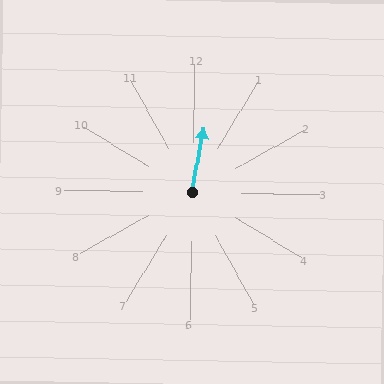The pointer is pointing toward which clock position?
Roughly 12 o'clock.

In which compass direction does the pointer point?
North.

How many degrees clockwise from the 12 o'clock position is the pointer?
Approximately 10 degrees.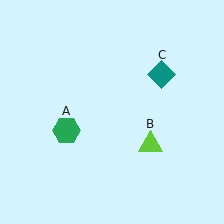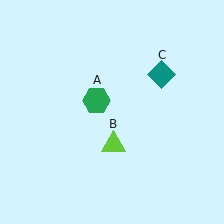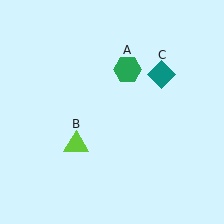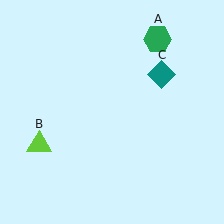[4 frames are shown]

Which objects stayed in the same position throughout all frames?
Teal diamond (object C) remained stationary.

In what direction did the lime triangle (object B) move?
The lime triangle (object B) moved left.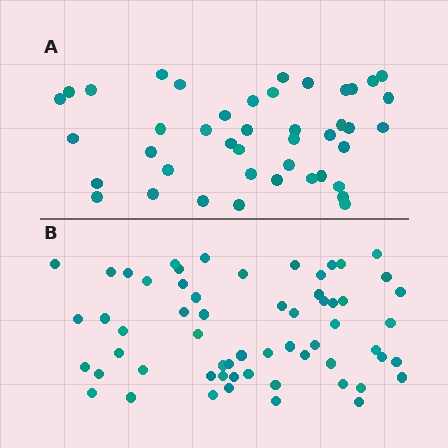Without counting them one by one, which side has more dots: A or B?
Region B (the bottom region) has more dots.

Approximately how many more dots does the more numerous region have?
Region B has approximately 15 more dots than region A.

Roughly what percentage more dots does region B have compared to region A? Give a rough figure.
About 40% more.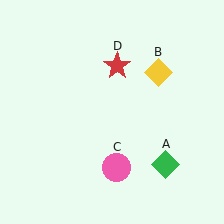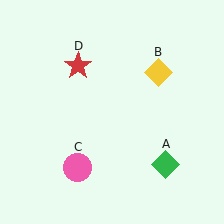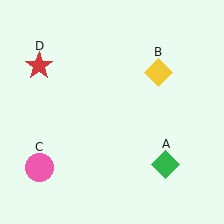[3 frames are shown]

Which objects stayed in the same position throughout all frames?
Green diamond (object A) and yellow diamond (object B) remained stationary.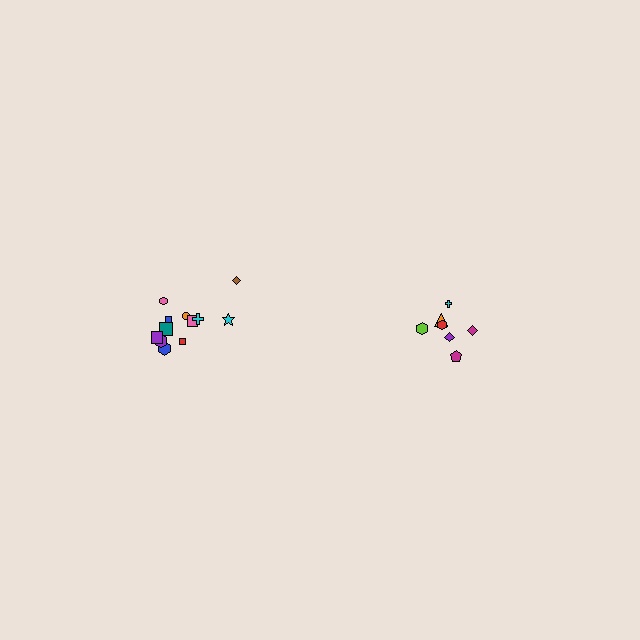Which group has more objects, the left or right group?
The left group.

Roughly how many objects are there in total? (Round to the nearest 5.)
Roughly 20 objects in total.